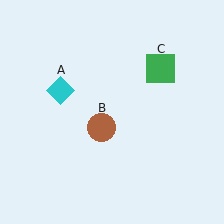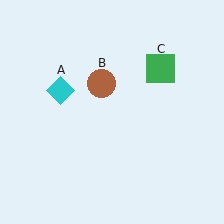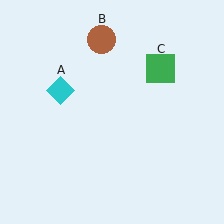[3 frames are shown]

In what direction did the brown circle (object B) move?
The brown circle (object B) moved up.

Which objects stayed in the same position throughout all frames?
Cyan diamond (object A) and green square (object C) remained stationary.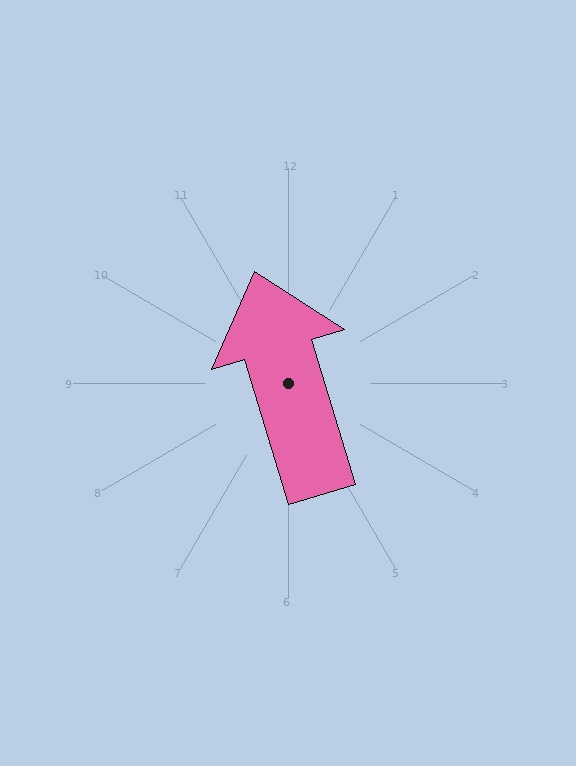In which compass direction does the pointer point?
North.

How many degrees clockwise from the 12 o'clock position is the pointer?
Approximately 343 degrees.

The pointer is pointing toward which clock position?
Roughly 11 o'clock.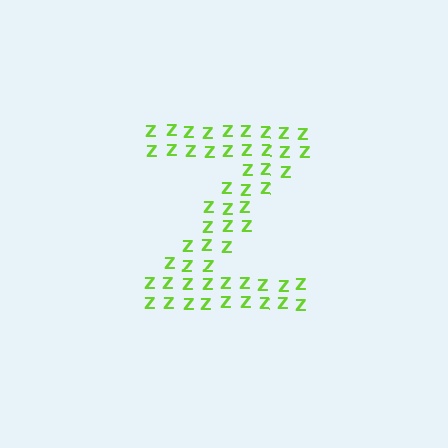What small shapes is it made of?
It is made of small letter Z's.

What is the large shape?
The large shape is the letter Z.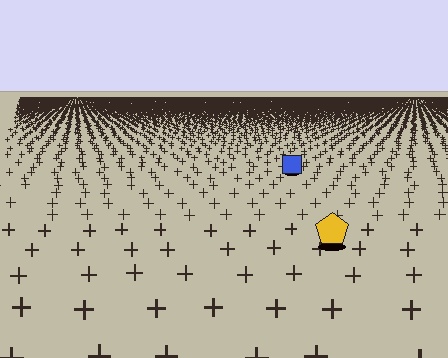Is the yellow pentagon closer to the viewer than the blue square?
Yes. The yellow pentagon is closer — you can tell from the texture gradient: the ground texture is coarser near it.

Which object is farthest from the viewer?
The blue square is farthest from the viewer. It appears smaller and the ground texture around it is denser.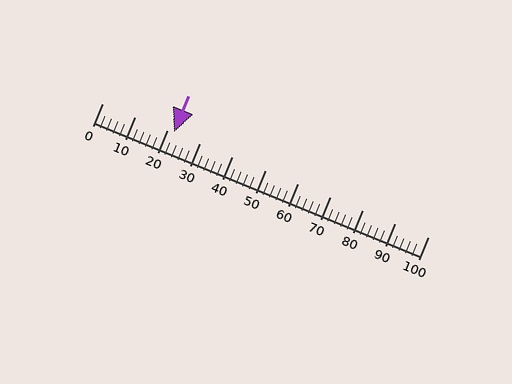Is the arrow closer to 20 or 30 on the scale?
The arrow is closer to 20.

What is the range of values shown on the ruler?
The ruler shows values from 0 to 100.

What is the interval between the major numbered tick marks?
The major tick marks are spaced 10 units apart.